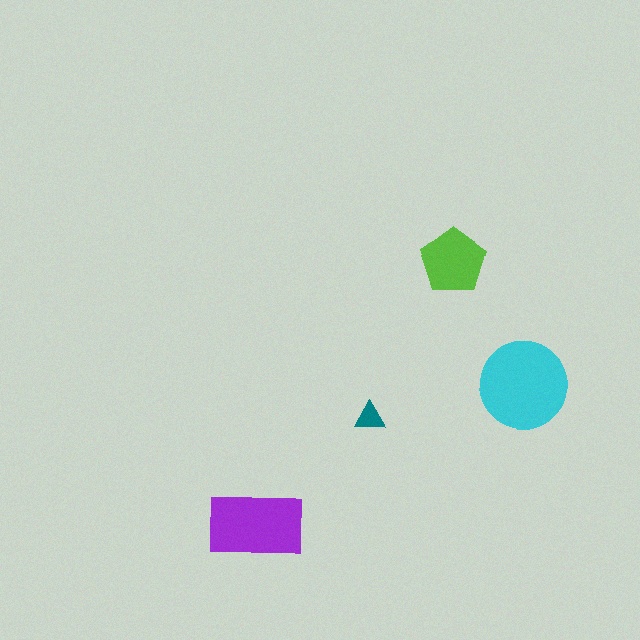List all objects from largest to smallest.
The cyan circle, the purple rectangle, the lime pentagon, the teal triangle.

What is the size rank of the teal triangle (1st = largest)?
4th.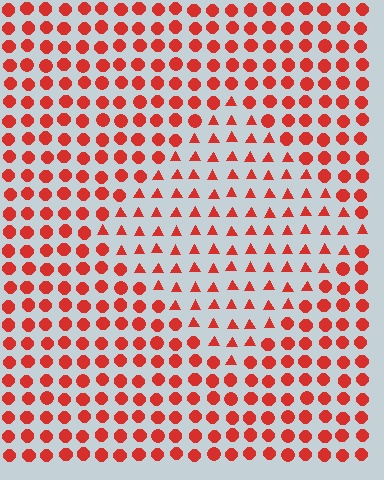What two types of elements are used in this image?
The image uses triangles inside the diamond region and circles outside it.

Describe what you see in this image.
The image is filled with small red elements arranged in a uniform grid. A diamond-shaped region contains triangles, while the surrounding area contains circles. The boundary is defined purely by the change in element shape.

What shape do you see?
I see a diamond.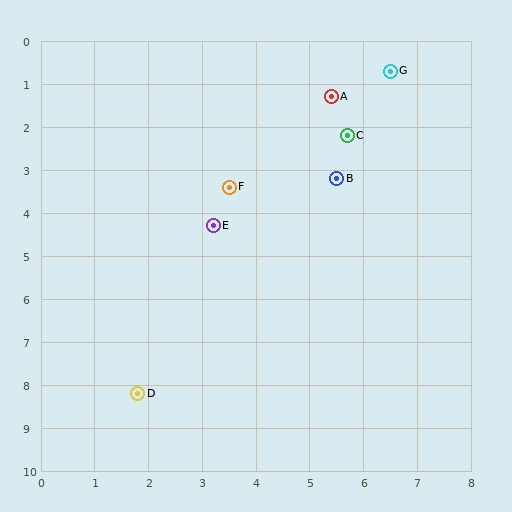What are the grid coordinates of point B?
Point B is at approximately (5.5, 3.2).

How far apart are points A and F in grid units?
Points A and F are about 2.8 grid units apart.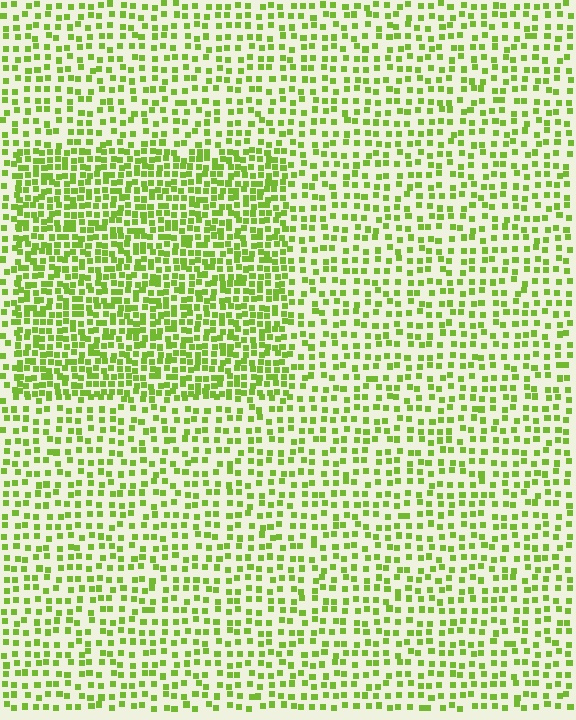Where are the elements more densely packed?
The elements are more densely packed inside the rectangle boundary.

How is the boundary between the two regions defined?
The boundary is defined by a change in element density (approximately 1.9x ratio). All elements are the same color, size, and shape.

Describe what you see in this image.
The image contains small lime elements arranged at two different densities. A rectangle-shaped region is visible where the elements are more densely packed than the surrounding area.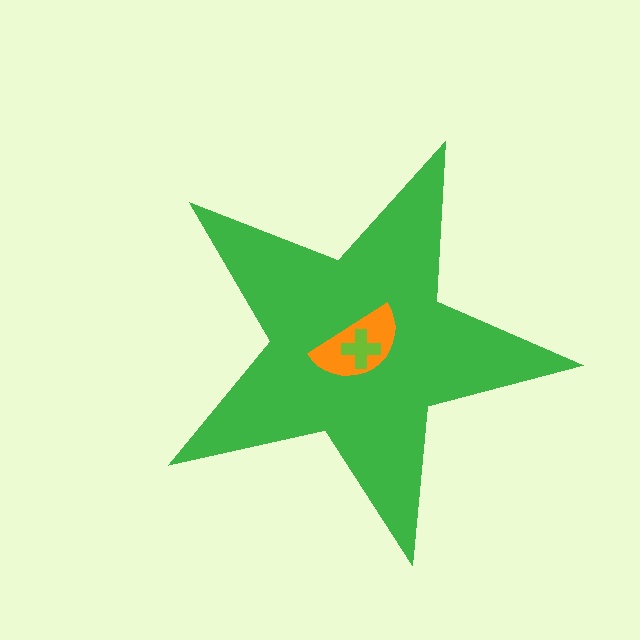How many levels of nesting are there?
3.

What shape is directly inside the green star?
The orange semicircle.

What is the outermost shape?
The green star.